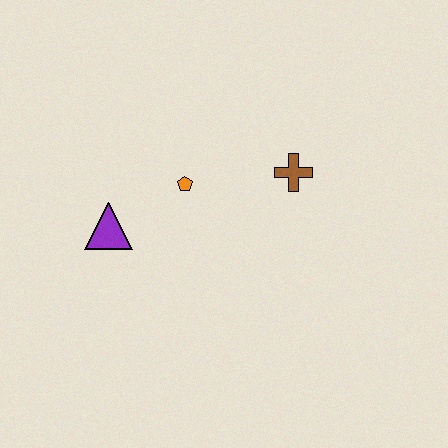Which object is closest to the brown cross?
The orange pentagon is closest to the brown cross.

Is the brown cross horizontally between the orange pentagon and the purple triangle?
No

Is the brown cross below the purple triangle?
No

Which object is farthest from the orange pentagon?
The brown cross is farthest from the orange pentagon.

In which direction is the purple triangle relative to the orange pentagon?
The purple triangle is to the left of the orange pentagon.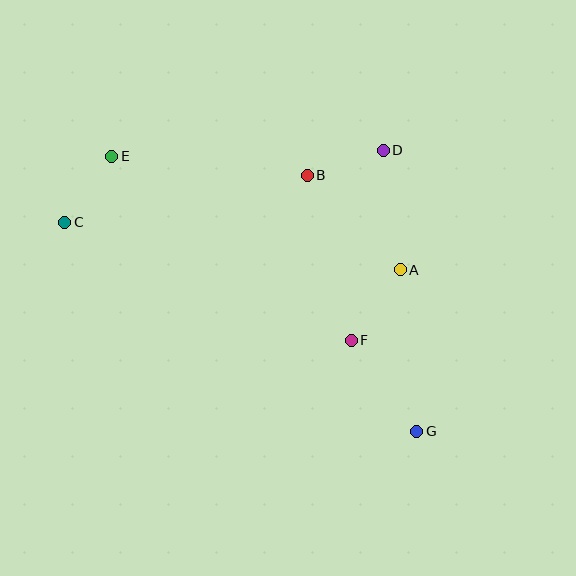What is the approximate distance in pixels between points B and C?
The distance between B and C is approximately 247 pixels.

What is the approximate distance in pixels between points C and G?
The distance between C and G is approximately 409 pixels.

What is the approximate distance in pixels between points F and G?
The distance between F and G is approximately 112 pixels.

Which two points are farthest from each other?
Points E and G are farthest from each other.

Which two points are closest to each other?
Points B and D are closest to each other.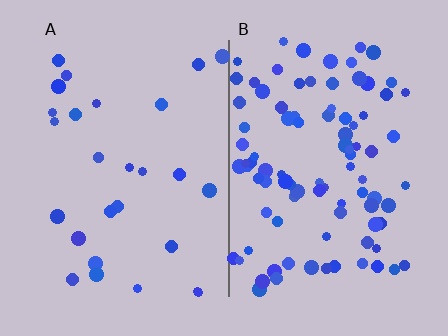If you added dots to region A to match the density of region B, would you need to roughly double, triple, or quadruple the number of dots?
Approximately triple.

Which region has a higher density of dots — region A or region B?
B (the right).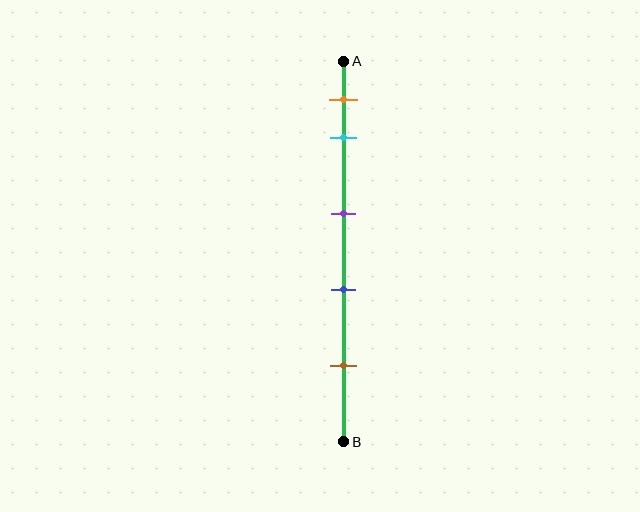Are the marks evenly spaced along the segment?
No, the marks are not evenly spaced.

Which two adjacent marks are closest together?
The orange and cyan marks are the closest adjacent pair.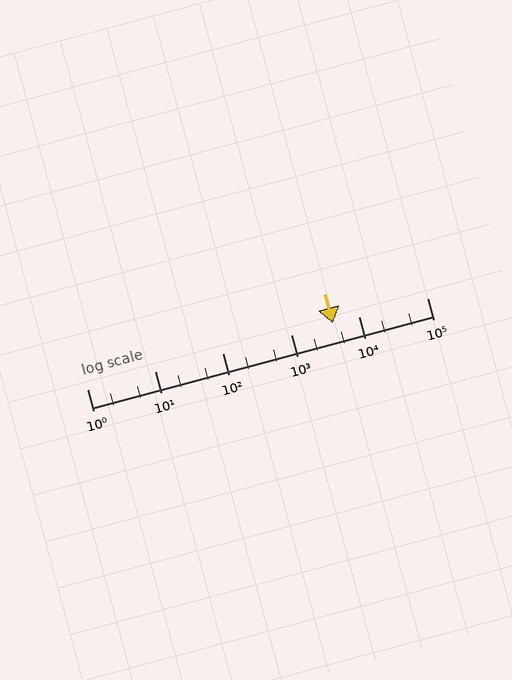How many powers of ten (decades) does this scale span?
The scale spans 5 decades, from 1 to 100000.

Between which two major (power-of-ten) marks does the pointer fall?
The pointer is between 1000 and 10000.